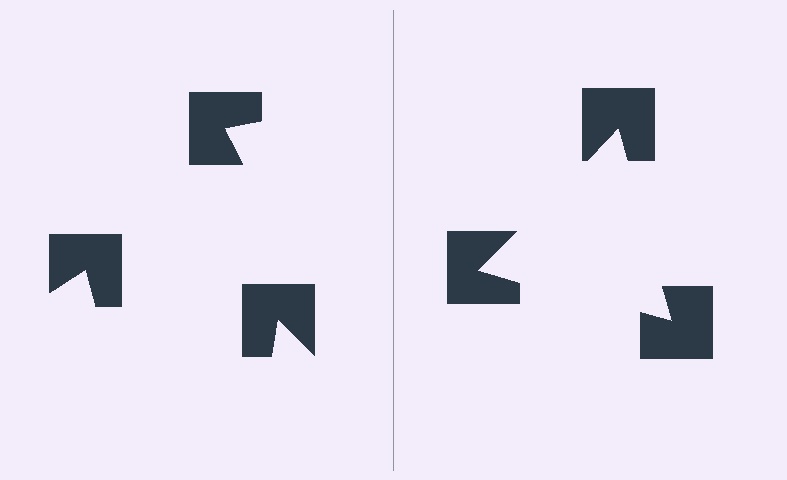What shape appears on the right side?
An illusory triangle.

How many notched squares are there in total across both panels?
6 — 3 on each side.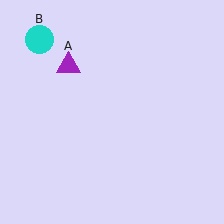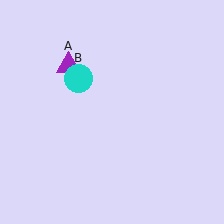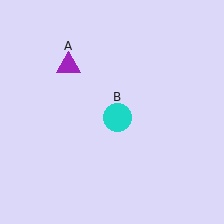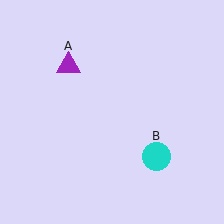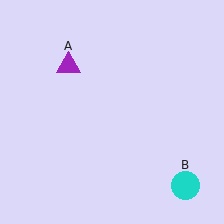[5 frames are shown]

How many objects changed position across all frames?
1 object changed position: cyan circle (object B).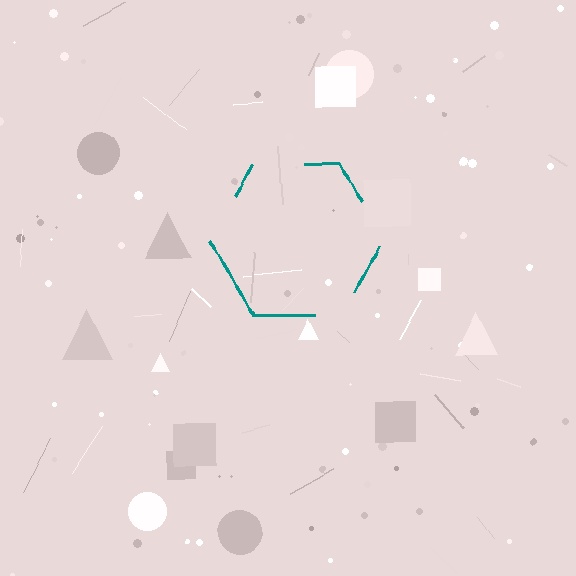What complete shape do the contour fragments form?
The contour fragments form a hexagon.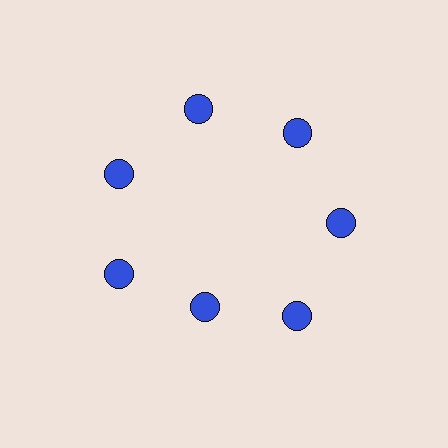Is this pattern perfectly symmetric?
No. The 7 blue circles are arranged in a ring, but one element near the 6 o'clock position is pulled inward toward the center, breaking the 7-fold rotational symmetry.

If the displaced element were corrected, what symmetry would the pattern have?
It would have 7-fold rotational symmetry — the pattern would map onto itself every 51 degrees.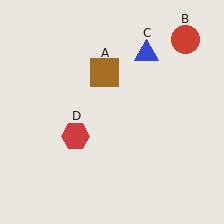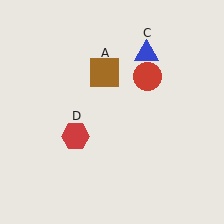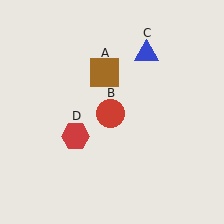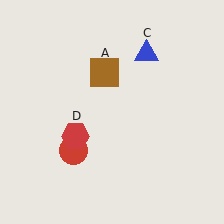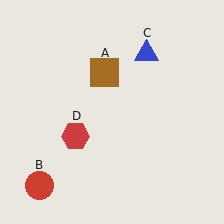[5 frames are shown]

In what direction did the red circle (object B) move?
The red circle (object B) moved down and to the left.